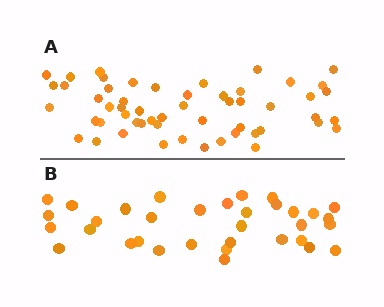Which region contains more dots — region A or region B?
Region A (the top region) has more dots.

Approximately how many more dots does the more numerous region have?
Region A has approximately 20 more dots than region B.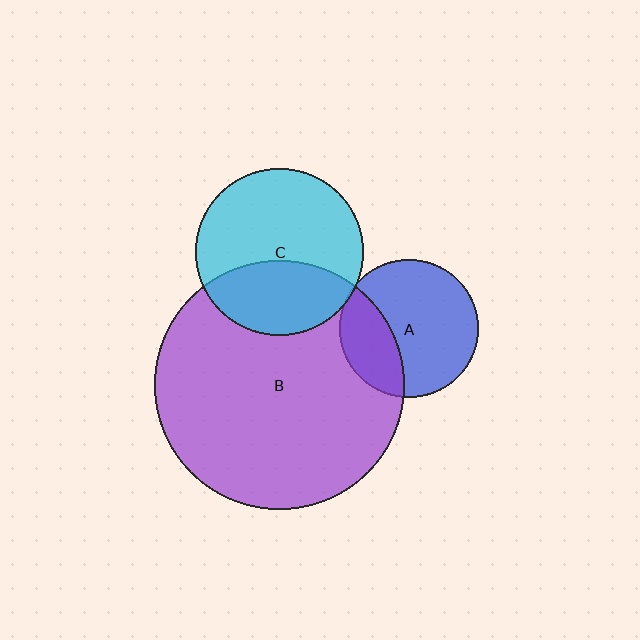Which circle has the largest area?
Circle B (purple).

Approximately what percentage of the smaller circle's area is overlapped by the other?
Approximately 5%.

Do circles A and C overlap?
Yes.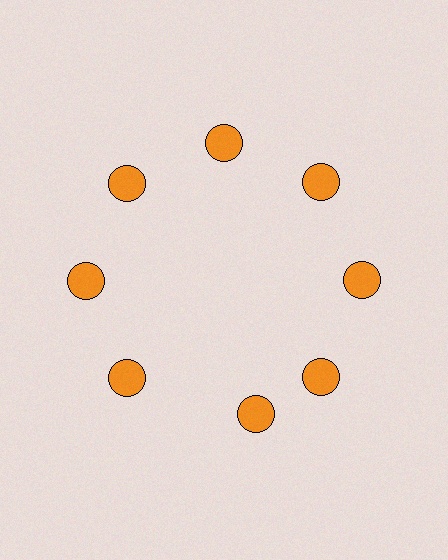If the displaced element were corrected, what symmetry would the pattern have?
It would have 8-fold rotational symmetry — the pattern would map onto itself every 45 degrees.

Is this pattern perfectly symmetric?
No. The 8 orange circles are arranged in a ring, but one element near the 6 o'clock position is rotated out of alignment along the ring, breaking the 8-fold rotational symmetry.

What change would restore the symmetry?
The symmetry would be restored by rotating it back into even spacing with its neighbors so that all 8 circles sit at equal angles and equal distance from the center.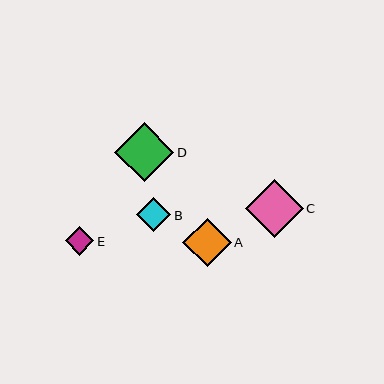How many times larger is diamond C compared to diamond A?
Diamond C is approximately 1.2 times the size of diamond A.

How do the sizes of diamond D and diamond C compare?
Diamond D and diamond C are approximately the same size.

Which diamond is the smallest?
Diamond E is the smallest with a size of approximately 29 pixels.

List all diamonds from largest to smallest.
From largest to smallest: D, C, A, B, E.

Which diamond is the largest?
Diamond D is the largest with a size of approximately 59 pixels.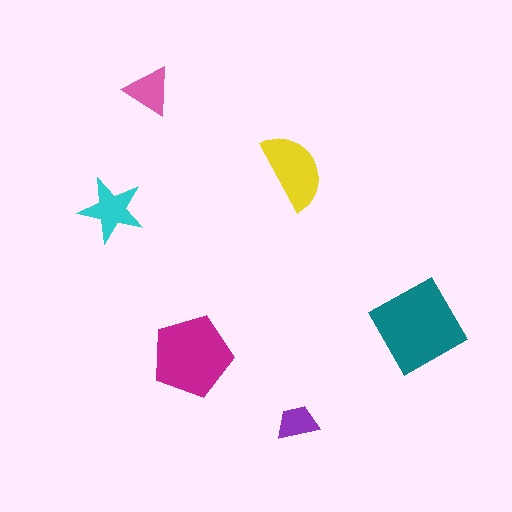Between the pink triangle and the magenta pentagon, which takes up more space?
The magenta pentagon.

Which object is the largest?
The teal diamond.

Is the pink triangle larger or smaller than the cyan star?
Smaller.